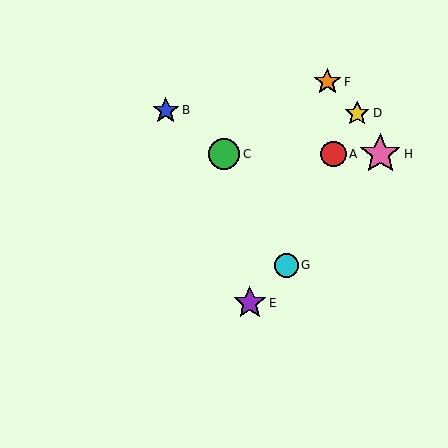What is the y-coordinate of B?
Object B is at y≈110.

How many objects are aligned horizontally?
3 objects (A, C, H) are aligned horizontally.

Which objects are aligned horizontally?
Objects A, C, H are aligned horizontally.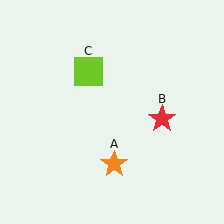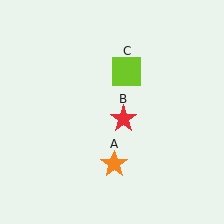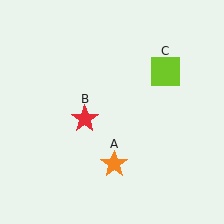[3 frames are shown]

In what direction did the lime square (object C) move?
The lime square (object C) moved right.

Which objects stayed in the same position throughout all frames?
Orange star (object A) remained stationary.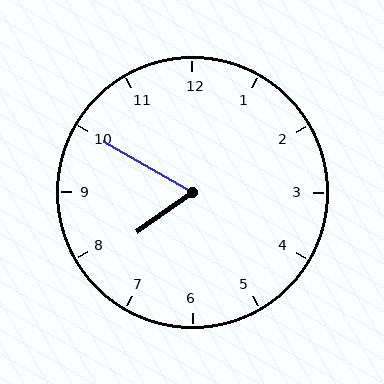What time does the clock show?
7:50.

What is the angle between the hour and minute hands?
Approximately 65 degrees.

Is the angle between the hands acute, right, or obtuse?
It is acute.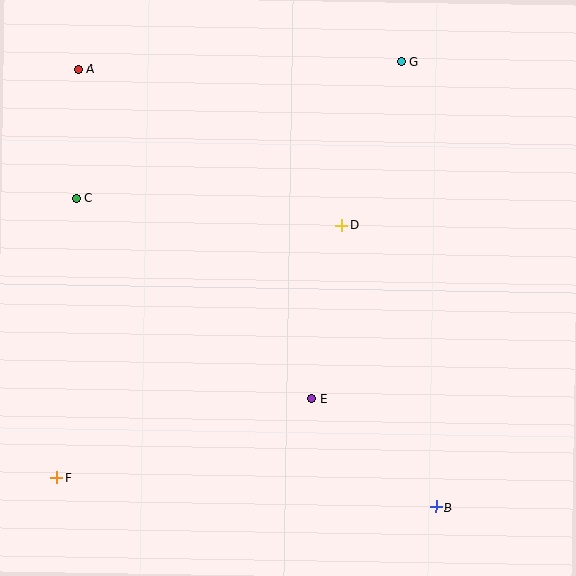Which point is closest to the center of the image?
Point D at (342, 225) is closest to the center.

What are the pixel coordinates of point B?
Point B is at (436, 507).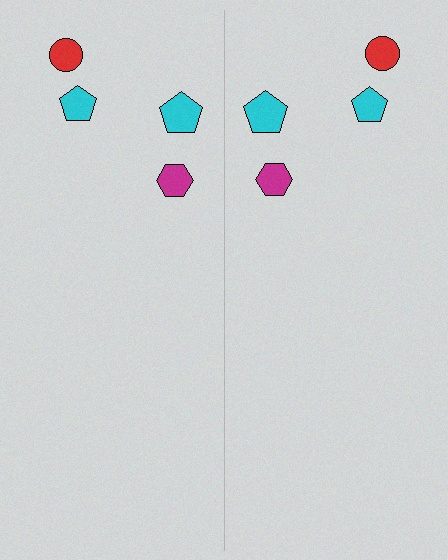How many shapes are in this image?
There are 8 shapes in this image.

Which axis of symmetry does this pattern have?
The pattern has a vertical axis of symmetry running through the center of the image.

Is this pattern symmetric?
Yes, this pattern has bilateral (reflection) symmetry.